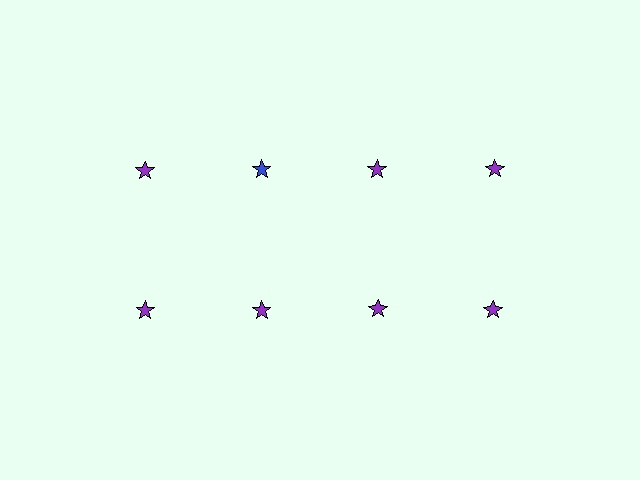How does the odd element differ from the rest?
It has a different color: blue instead of purple.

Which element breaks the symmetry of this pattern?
The blue star in the top row, second from left column breaks the symmetry. All other shapes are purple stars.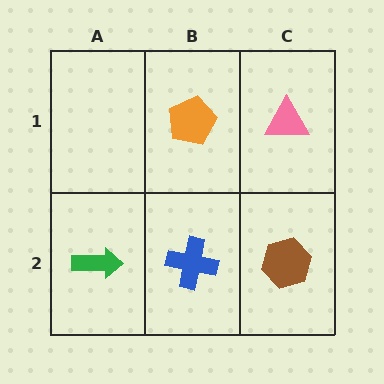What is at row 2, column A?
A green arrow.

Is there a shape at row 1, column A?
No, that cell is empty.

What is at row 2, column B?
A blue cross.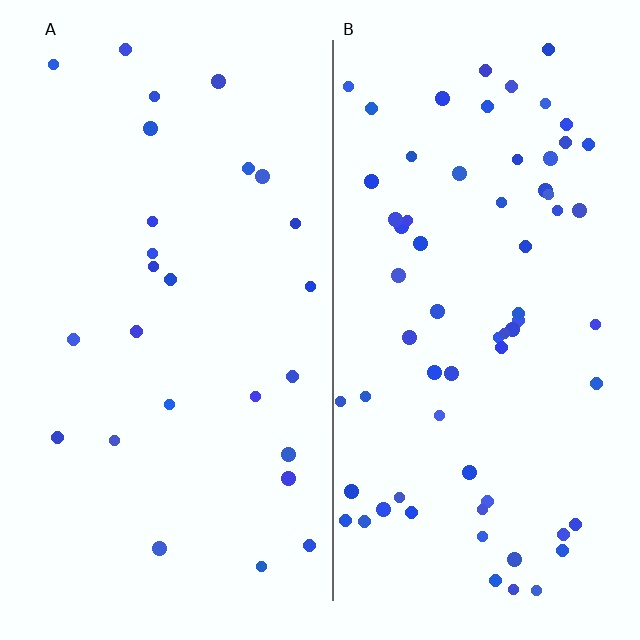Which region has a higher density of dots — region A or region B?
B (the right).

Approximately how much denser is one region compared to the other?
Approximately 2.6× — region B over region A.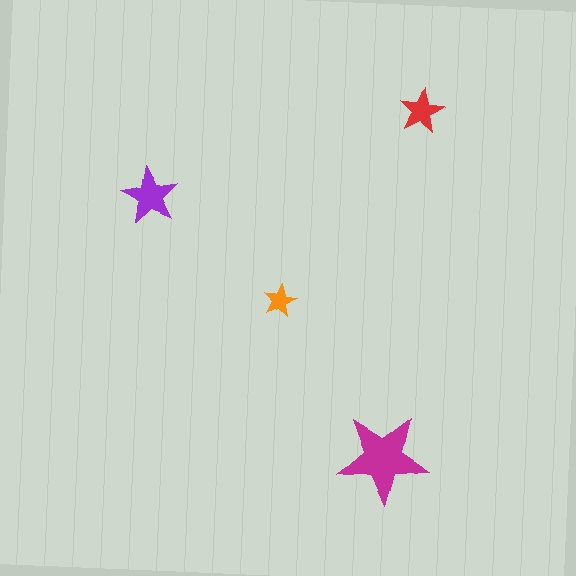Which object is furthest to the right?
The red star is rightmost.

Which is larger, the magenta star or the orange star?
The magenta one.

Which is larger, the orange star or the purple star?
The purple one.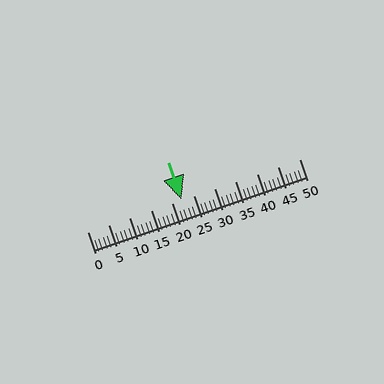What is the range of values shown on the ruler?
The ruler shows values from 0 to 50.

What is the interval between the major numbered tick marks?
The major tick marks are spaced 5 units apart.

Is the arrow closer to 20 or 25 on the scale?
The arrow is closer to 20.